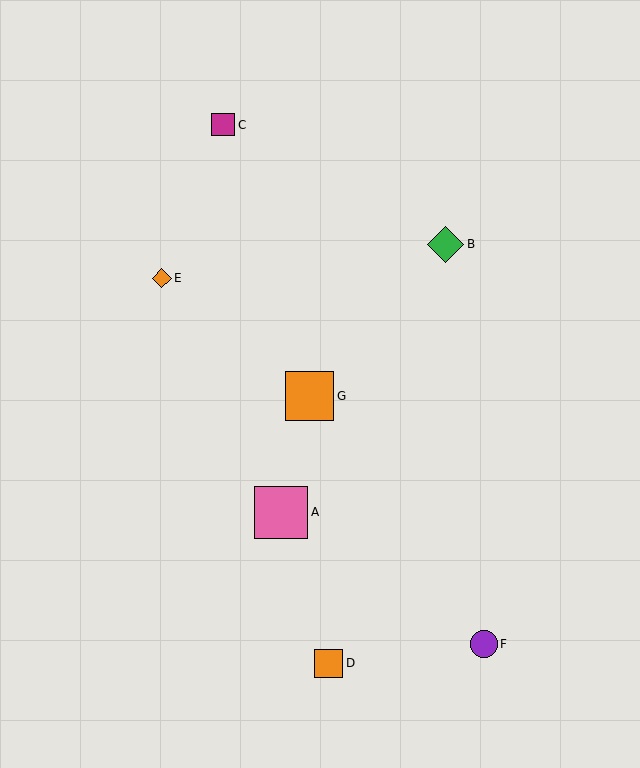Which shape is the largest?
The pink square (labeled A) is the largest.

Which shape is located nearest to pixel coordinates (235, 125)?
The magenta square (labeled C) at (223, 125) is nearest to that location.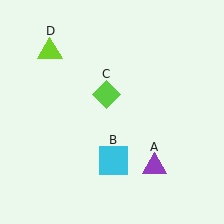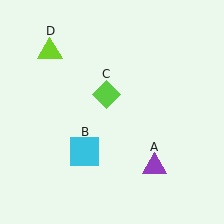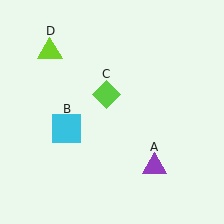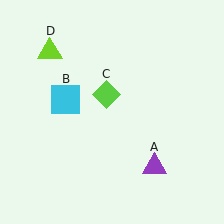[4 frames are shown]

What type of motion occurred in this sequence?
The cyan square (object B) rotated clockwise around the center of the scene.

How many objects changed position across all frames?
1 object changed position: cyan square (object B).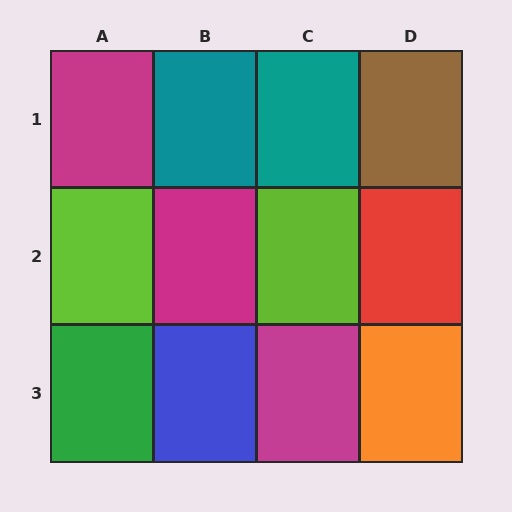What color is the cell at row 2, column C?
Lime.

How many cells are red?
1 cell is red.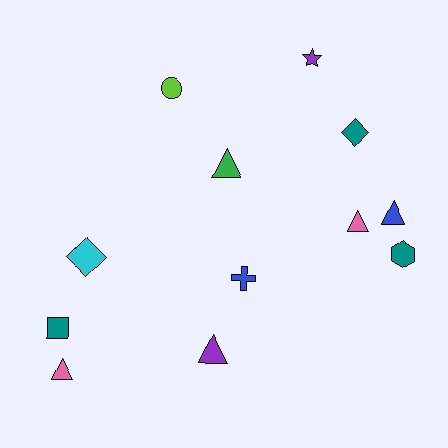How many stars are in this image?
There is 1 star.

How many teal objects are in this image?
There are 3 teal objects.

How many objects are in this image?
There are 12 objects.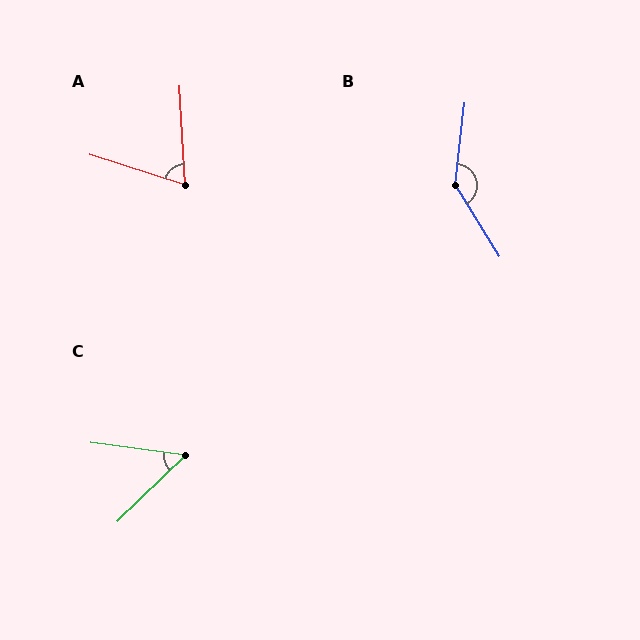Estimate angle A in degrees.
Approximately 69 degrees.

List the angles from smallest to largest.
C (52°), A (69°), B (142°).